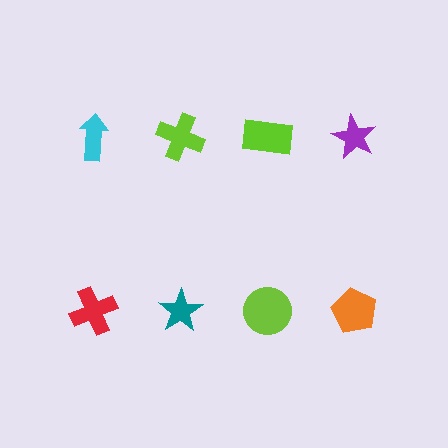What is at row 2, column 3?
A lime circle.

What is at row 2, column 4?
An orange pentagon.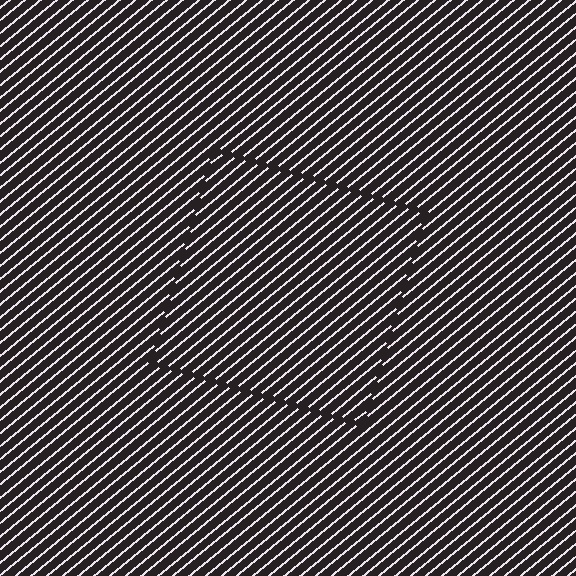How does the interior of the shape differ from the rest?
The interior of the shape contains the same grating, shifted by half a period — the contour is defined by the phase discontinuity where line-ends from the inner and outer gratings abut.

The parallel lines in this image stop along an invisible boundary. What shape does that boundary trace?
An illusory square. The interior of the shape contains the same grating, shifted by half a period — the contour is defined by the phase discontinuity where line-ends from the inner and outer gratings abut.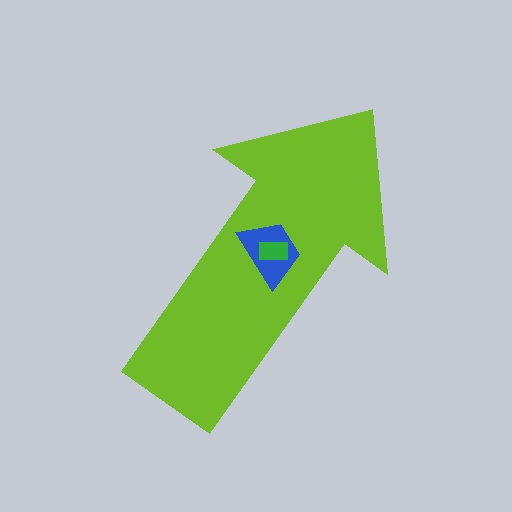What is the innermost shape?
The green rectangle.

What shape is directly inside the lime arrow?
The blue trapezoid.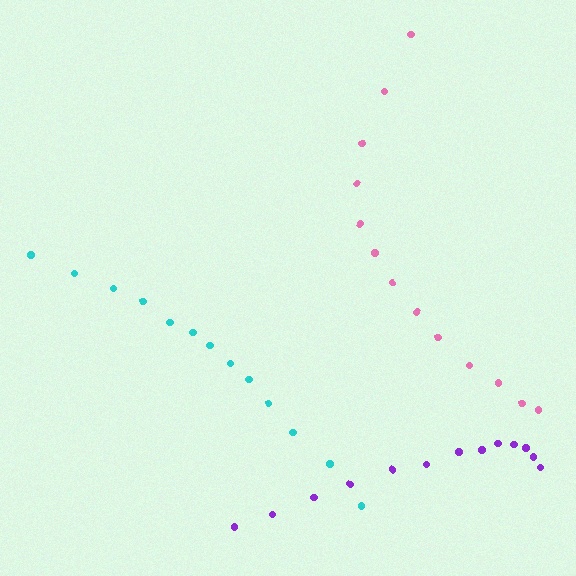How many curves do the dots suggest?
There are 3 distinct paths.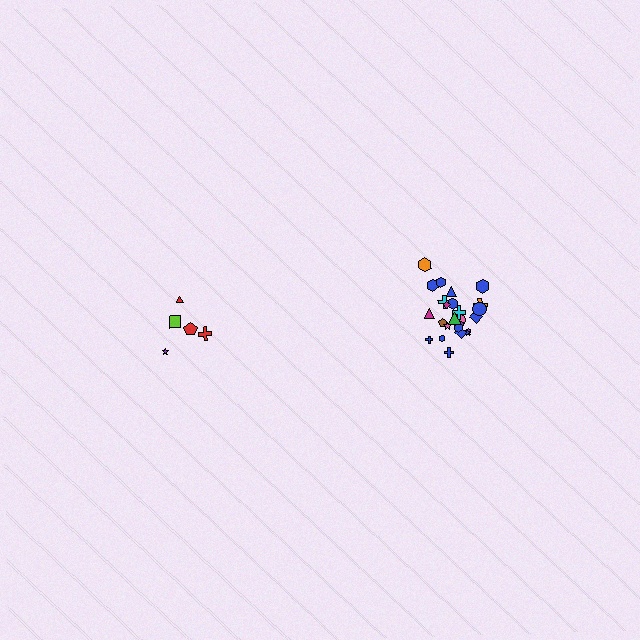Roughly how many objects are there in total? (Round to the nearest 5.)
Roughly 30 objects in total.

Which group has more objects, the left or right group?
The right group.